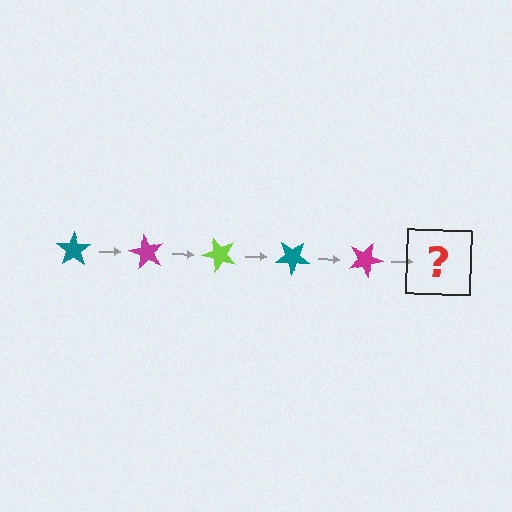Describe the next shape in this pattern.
It should be a lime star, rotated 300 degrees from the start.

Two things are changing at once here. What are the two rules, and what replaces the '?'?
The two rules are that it rotates 60 degrees each step and the color cycles through teal, magenta, and lime. The '?' should be a lime star, rotated 300 degrees from the start.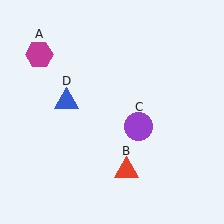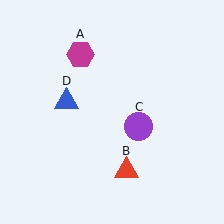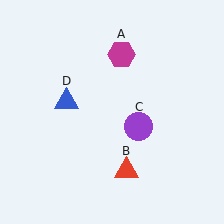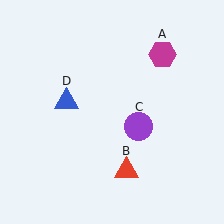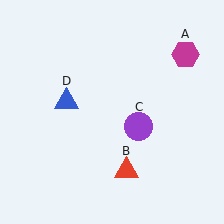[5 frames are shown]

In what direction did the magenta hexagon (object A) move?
The magenta hexagon (object A) moved right.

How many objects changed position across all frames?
1 object changed position: magenta hexagon (object A).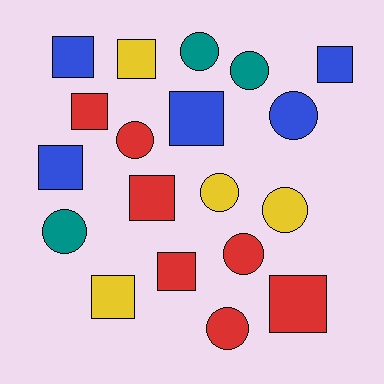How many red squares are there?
There are 4 red squares.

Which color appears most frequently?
Red, with 7 objects.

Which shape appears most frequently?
Square, with 10 objects.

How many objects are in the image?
There are 19 objects.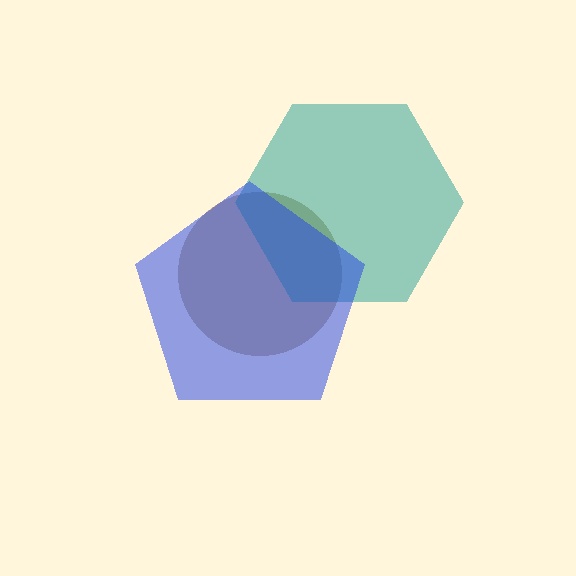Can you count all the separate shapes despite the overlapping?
Yes, there are 3 separate shapes.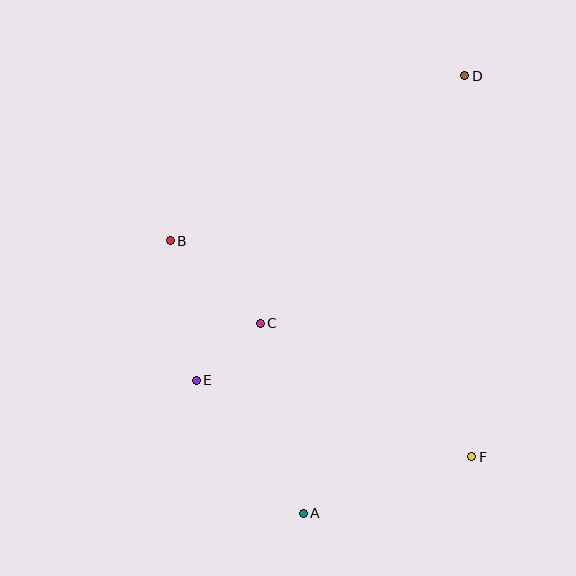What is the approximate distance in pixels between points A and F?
The distance between A and F is approximately 178 pixels.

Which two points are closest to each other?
Points C and E are closest to each other.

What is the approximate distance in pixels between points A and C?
The distance between A and C is approximately 195 pixels.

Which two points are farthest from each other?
Points A and D are farthest from each other.